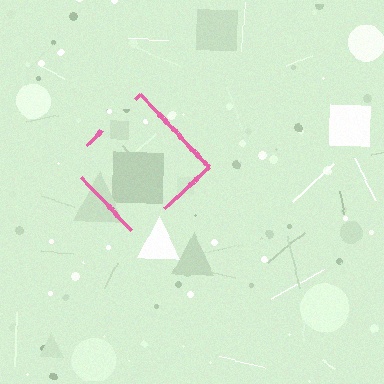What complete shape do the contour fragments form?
The contour fragments form a diamond.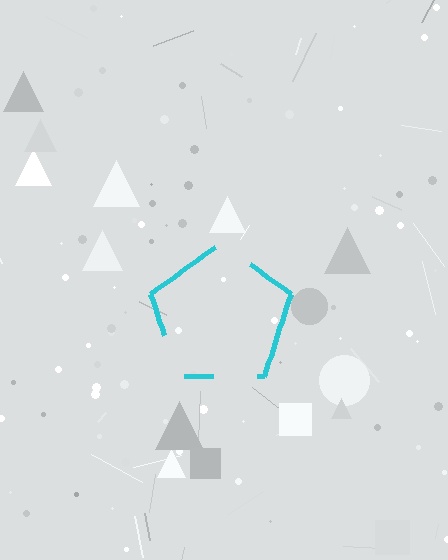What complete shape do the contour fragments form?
The contour fragments form a pentagon.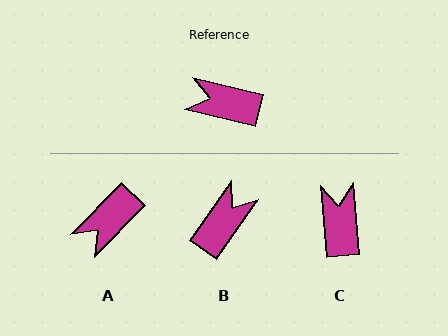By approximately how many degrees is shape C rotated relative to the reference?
Approximately 72 degrees clockwise.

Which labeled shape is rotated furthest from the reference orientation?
B, about 112 degrees away.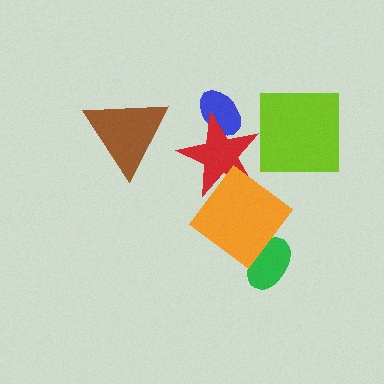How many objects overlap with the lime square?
0 objects overlap with the lime square.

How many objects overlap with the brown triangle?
0 objects overlap with the brown triangle.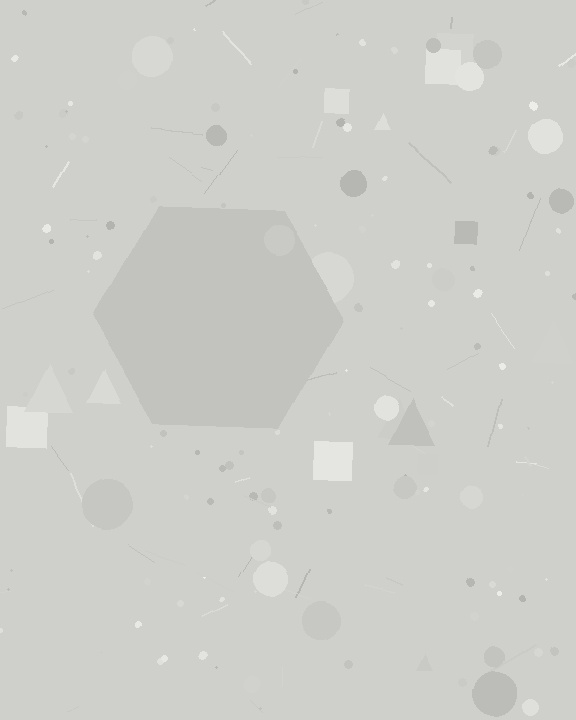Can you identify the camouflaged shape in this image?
The camouflaged shape is a hexagon.